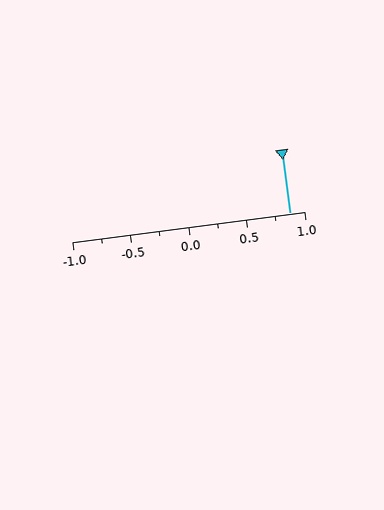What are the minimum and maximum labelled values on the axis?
The axis runs from -1.0 to 1.0.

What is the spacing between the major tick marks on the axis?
The major ticks are spaced 0.5 apart.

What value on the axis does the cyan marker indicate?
The marker indicates approximately 0.88.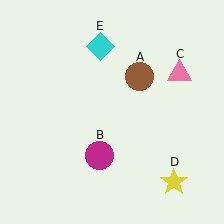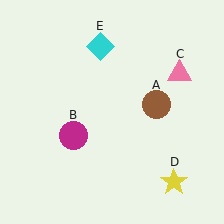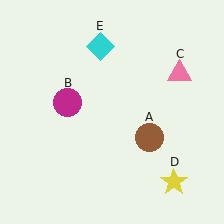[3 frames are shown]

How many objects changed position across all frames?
2 objects changed position: brown circle (object A), magenta circle (object B).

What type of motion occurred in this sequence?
The brown circle (object A), magenta circle (object B) rotated clockwise around the center of the scene.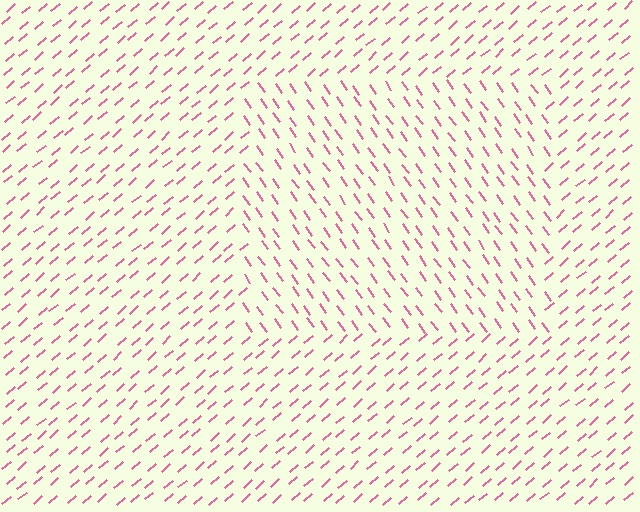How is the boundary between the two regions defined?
The boundary is defined purely by a change in line orientation (approximately 85 degrees difference). All lines are the same color and thickness.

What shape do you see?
I see a rectangle.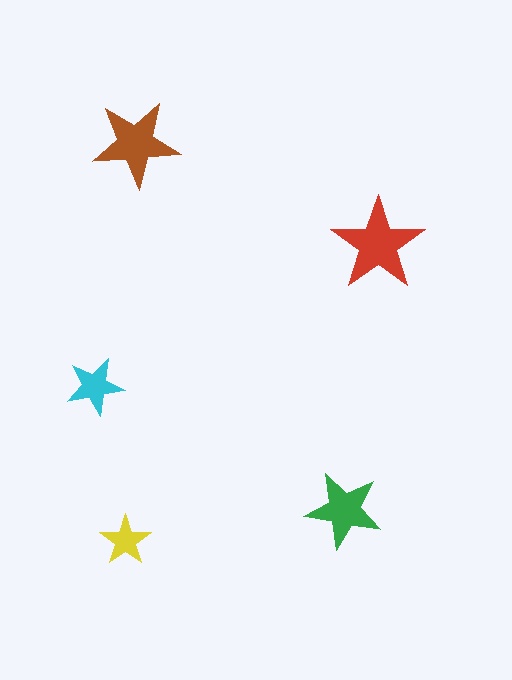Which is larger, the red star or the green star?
The red one.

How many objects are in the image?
There are 5 objects in the image.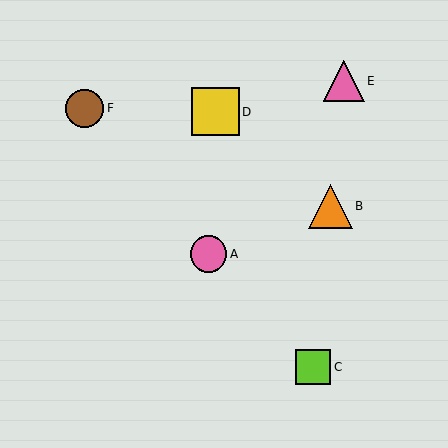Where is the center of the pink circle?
The center of the pink circle is at (208, 254).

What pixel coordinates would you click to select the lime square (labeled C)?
Click at (313, 367) to select the lime square C.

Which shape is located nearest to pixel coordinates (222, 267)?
The pink circle (labeled A) at (208, 254) is nearest to that location.